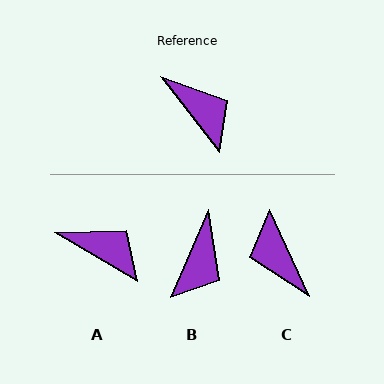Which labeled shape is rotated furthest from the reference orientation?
C, about 166 degrees away.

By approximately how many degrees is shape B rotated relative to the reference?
Approximately 61 degrees clockwise.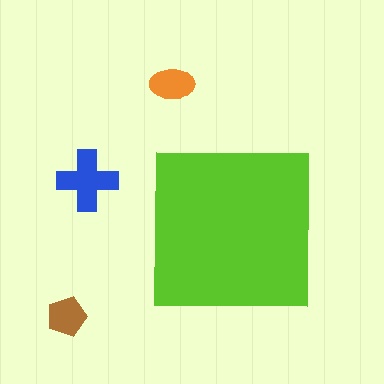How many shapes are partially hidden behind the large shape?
0 shapes are partially hidden.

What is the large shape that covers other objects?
A lime square.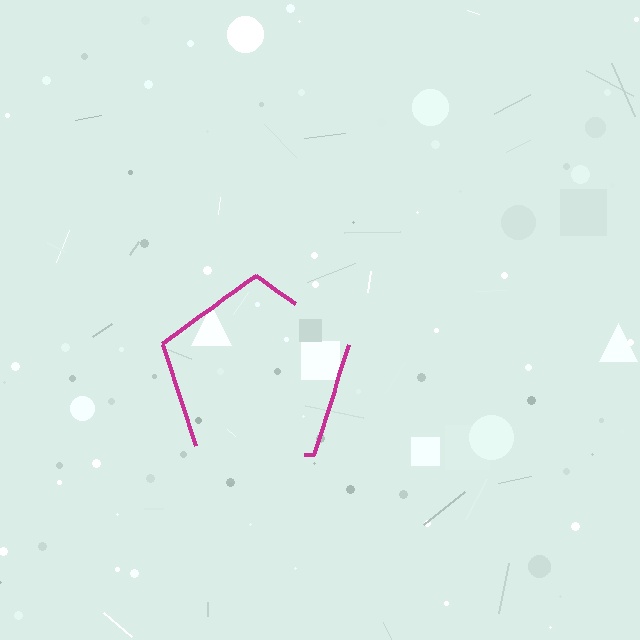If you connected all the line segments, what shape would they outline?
They would outline a pentagon.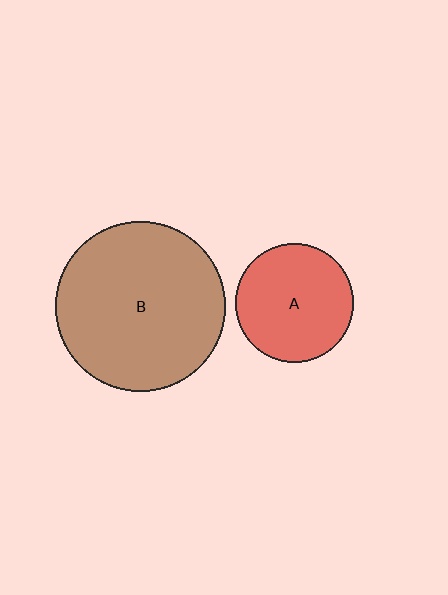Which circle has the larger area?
Circle B (brown).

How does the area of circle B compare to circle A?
Approximately 2.0 times.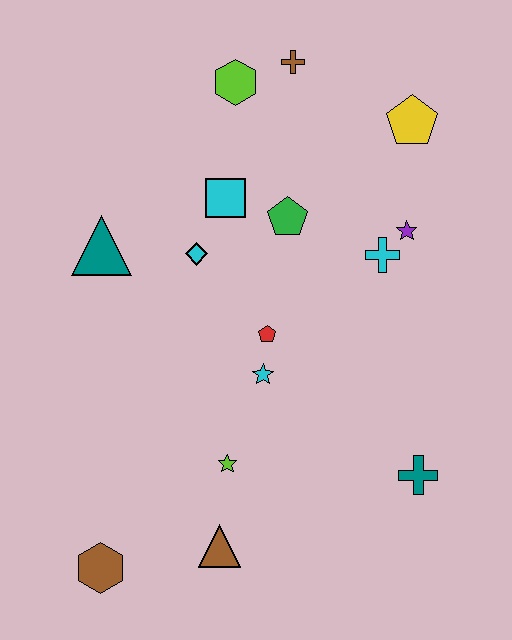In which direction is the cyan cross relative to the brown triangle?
The cyan cross is above the brown triangle.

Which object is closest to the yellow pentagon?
The purple star is closest to the yellow pentagon.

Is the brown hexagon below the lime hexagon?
Yes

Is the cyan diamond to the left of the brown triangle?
Yes